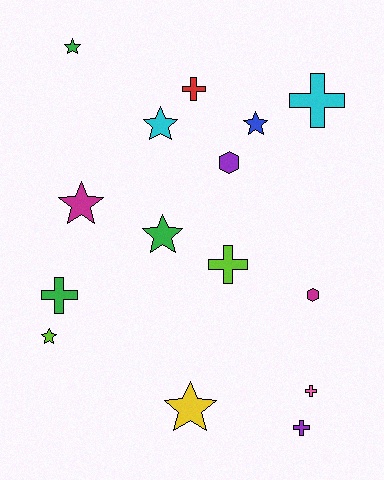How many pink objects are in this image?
There is 1 pink object.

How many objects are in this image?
There are 15 objects.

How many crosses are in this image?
There are 6 crosses.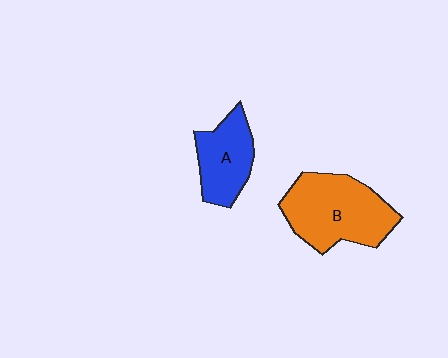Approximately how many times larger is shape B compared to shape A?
Approximately 1.6 times.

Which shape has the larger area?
Shape B (orange).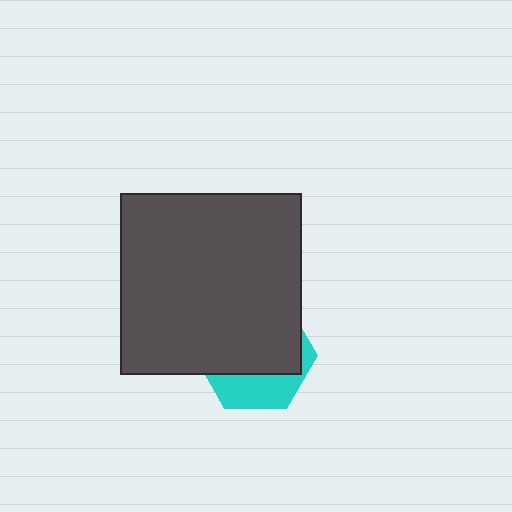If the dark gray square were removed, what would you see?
You would see the complete cyan hexagon.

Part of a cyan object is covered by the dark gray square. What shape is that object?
It is a hexagon.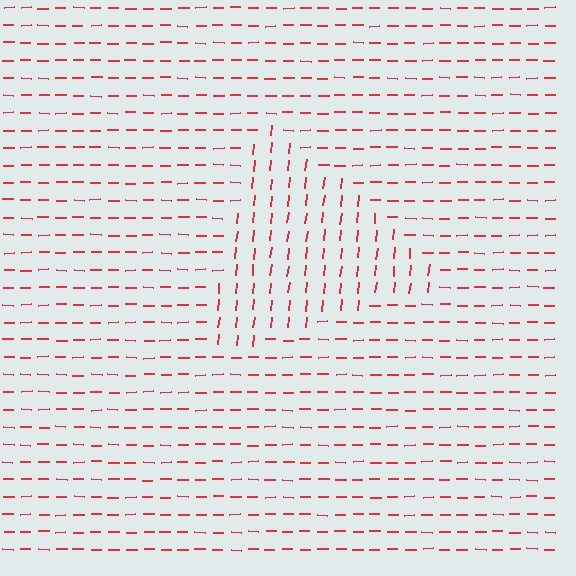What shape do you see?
I see a triangle.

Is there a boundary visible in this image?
Yes, there is a texture boundary formed by a change in line orientation.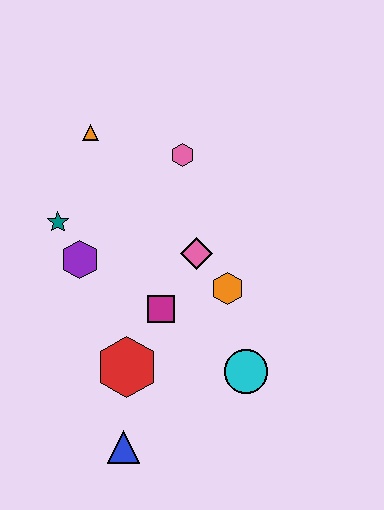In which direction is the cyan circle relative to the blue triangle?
The cyan circle is to the right of the blue triangle.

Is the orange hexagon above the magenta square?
Yes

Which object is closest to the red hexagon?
The magenta square is closest to the red hexagon.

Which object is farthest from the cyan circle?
The orange triangle is farthest from the cyan circle.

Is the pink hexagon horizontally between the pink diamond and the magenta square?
Yes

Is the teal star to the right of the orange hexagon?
No